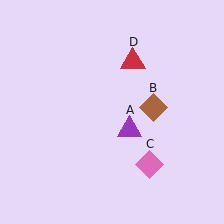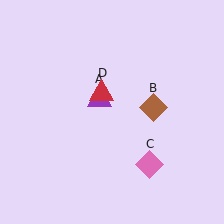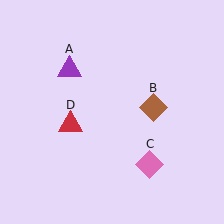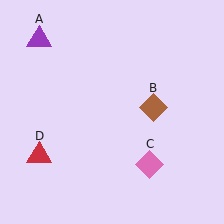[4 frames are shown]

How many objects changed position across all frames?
2 objects changed position: purple triangle (object A), red triangle (object D).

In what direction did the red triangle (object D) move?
The red triangle (object D) moved down and to the left.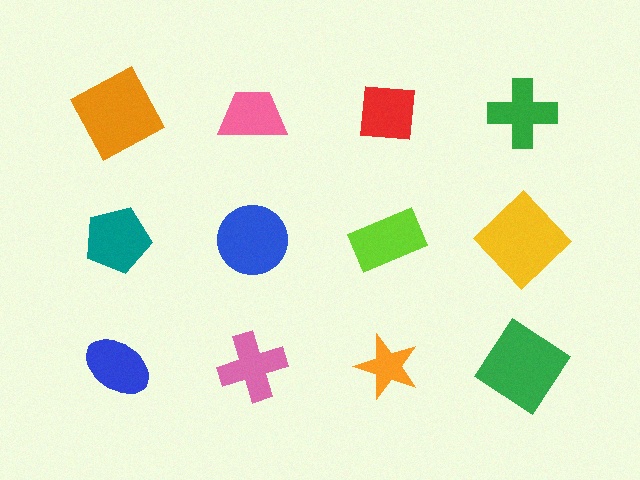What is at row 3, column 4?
A green diamond.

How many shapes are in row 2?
4 shapes.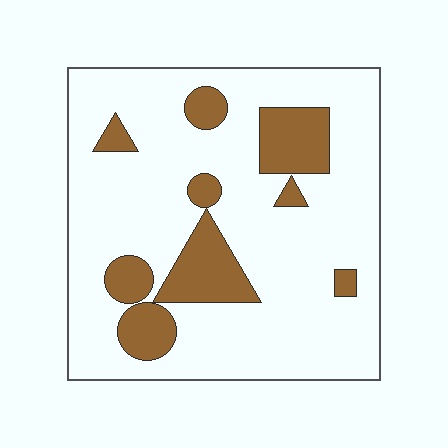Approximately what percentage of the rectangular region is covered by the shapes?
Approximately 20%.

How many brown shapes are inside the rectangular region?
9.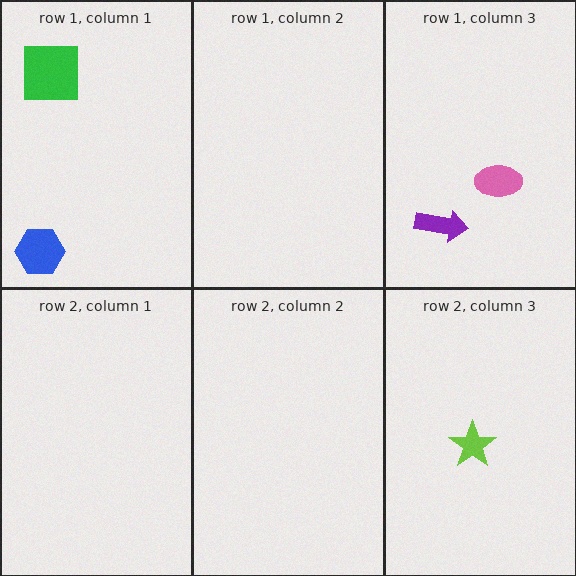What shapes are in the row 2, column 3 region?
The lime star.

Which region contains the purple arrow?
The row 1, column 3 region.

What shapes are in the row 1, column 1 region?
The green square, the blue hexagon.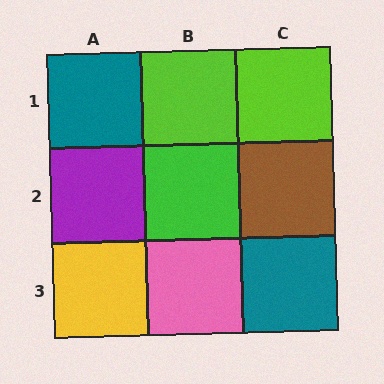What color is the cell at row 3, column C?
Teal.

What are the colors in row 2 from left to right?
Purple, green, brown.